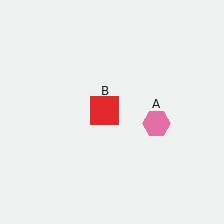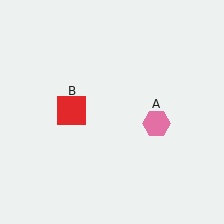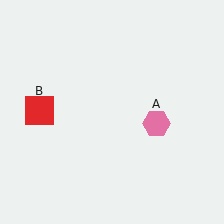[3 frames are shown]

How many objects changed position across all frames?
1 object changed position: red square (object B).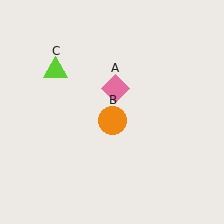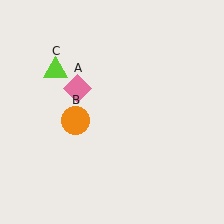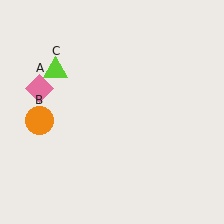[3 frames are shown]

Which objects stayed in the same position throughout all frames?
Lime triangle (object C) remained stationary.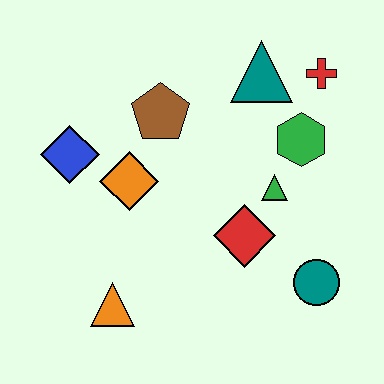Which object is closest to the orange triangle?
The orange diamond is closest to the orange triangle.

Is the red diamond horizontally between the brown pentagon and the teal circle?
Yes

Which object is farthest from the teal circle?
The blue diamond is farthest from the teal circle.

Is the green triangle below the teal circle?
No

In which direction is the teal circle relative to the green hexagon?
The teal circle is below the green hexagon.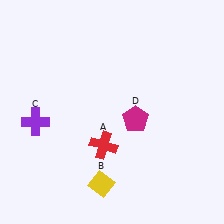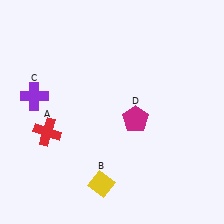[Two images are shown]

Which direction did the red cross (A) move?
The red cross (A) moved left.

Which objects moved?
The objects that moved are: the red cross (A), the purple cross (C).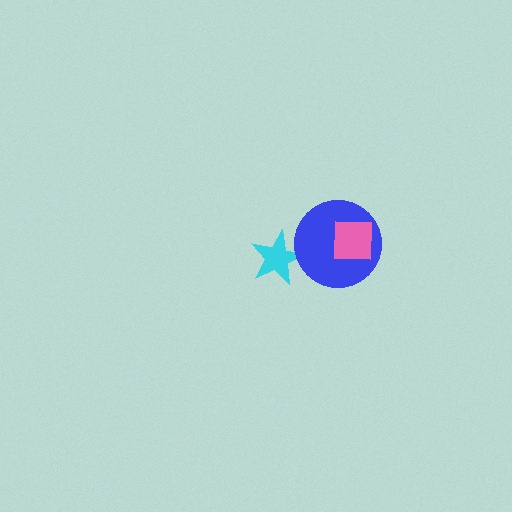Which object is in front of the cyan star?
The blue circle is in front of the cyan star.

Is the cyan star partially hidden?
Yes, it is partially covered by another shape.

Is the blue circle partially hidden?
Yes, it is partially covered by another shape.